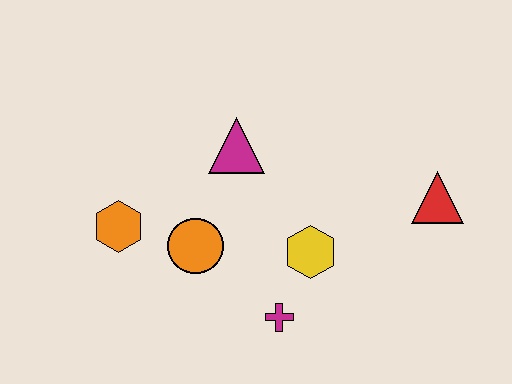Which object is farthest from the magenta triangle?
The red triangle is farthest from the magenta triangle.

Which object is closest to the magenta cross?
The yellow hexagon is closest to the magenta cross.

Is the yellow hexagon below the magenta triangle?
Yes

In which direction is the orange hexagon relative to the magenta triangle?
The orange hexagon is to the left of the magenta triangle.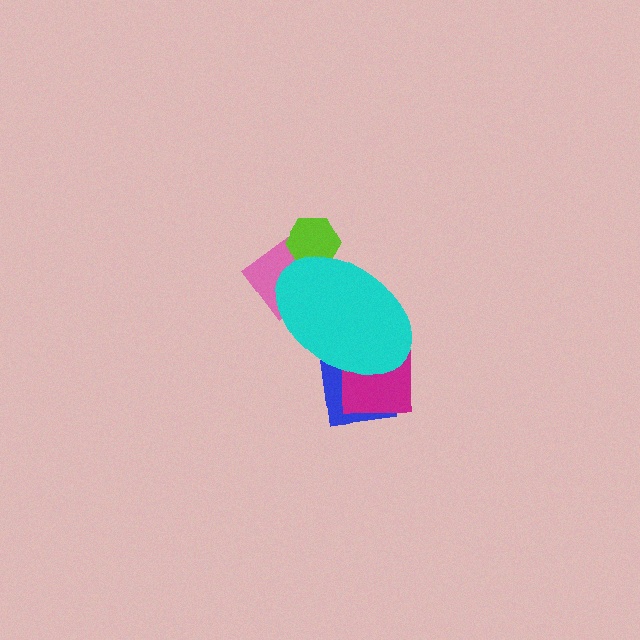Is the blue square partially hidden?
Yes, the blue square is partially hidden behind the cyan ellipse.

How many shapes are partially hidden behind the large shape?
4 shapes are partially hidden.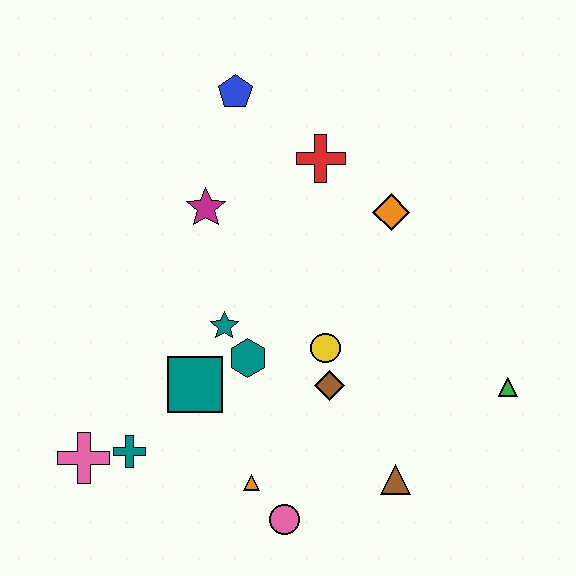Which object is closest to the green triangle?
The brown triangle is closest to the green triangle.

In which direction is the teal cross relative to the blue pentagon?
The teal cross is below the blue pentagon.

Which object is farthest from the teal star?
The green triangle is farthest from the teal star.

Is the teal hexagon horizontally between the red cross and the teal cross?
Yes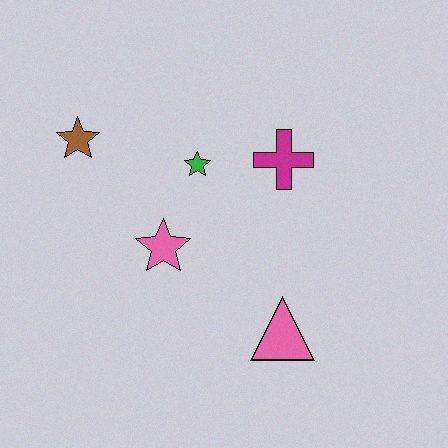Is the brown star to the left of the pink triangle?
Yes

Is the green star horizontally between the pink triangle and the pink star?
Yes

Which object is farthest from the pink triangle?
The brown star is farthest from the pink triangle.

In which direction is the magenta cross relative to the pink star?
The magenta cross is to the right of the pink star.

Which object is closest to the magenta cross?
The green star is closest to the magenta cross.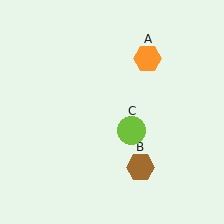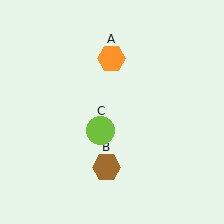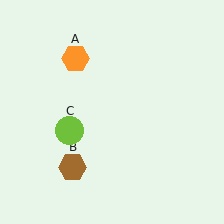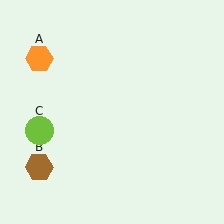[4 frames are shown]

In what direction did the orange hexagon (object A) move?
The orange hexagon (object A) moved left.